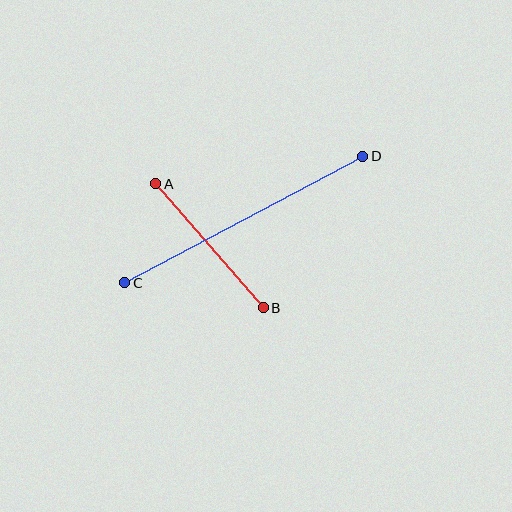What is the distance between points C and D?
The distance is approximately 269 pixels.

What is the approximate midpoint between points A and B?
The midpoint is at approximately (209, 246) pixels.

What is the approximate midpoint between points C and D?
The midpoint is at approximately (244, 220) pixels.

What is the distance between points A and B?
The distance is approximately 164 pixels.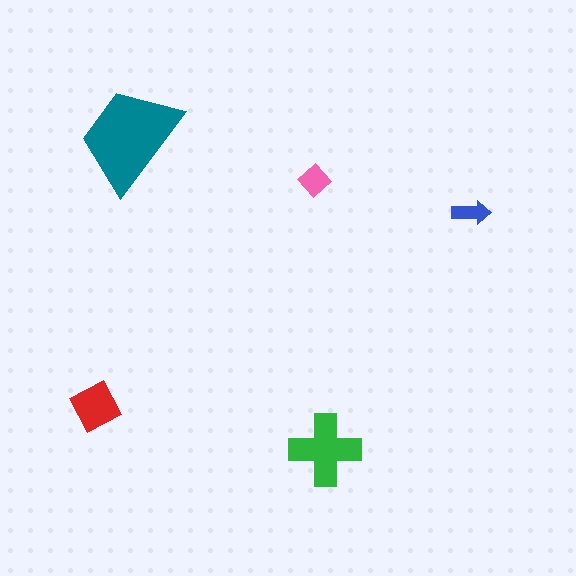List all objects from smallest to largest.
The blue arrow, the pink diamond, the red square, the green cross, the teal trapezoid.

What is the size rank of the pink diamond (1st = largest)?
4th.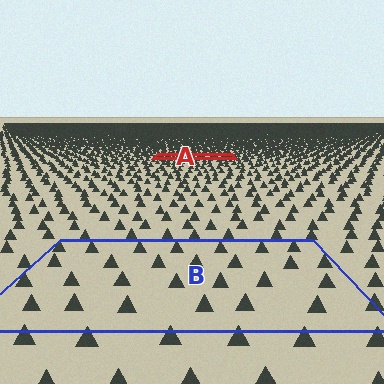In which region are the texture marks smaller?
The texture marks are smaller in region A, because it is farther away.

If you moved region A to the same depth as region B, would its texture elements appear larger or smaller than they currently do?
They would appear larger. At a closer depth, the same texture elements are projected at a bigger on-screen size.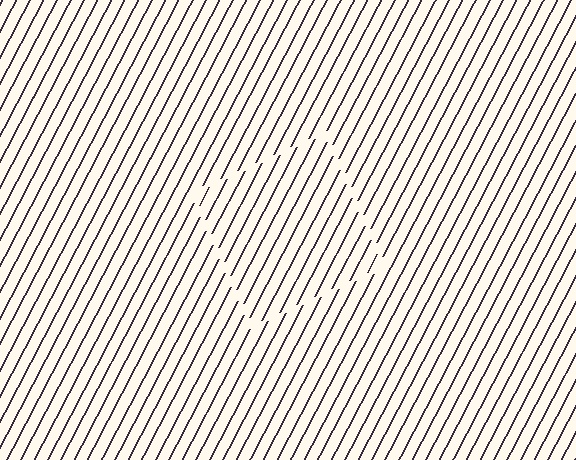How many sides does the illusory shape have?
4 sides — the line-ends trace a square.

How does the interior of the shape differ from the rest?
The interior of the shape contains the same grating, shifted by half a period — the contour is defined by the phase discontinuity where line-ends from the inner and outer gratings abut.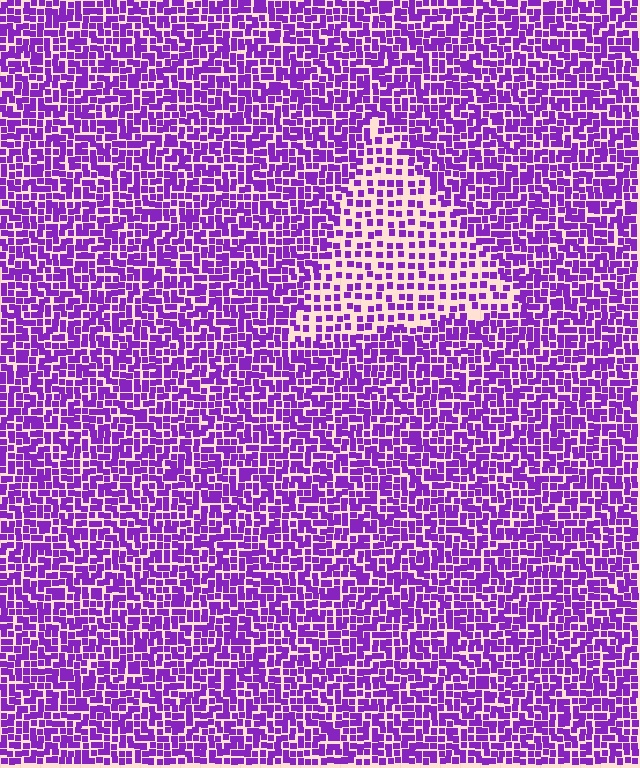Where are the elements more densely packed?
The elements are more densely packed outside the triangle boundary.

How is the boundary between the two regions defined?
The boundary is defined by a change in element density (approximately 2.0x ratio). All elements are the same color, size, and shape.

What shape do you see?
I see a triangle.